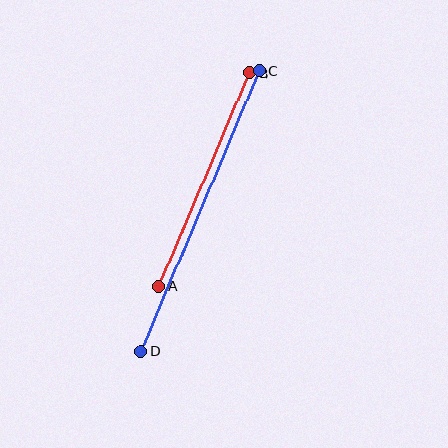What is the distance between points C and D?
The distance is approximately 305 pixels.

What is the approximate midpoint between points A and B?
The midpoint is at approximately (204, 180) pixels.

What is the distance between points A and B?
The distance is approximately 232 pixels.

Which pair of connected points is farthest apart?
Points C and D are farthest apart.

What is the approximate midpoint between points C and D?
The midpoint is at approximately (200, 211) pixels.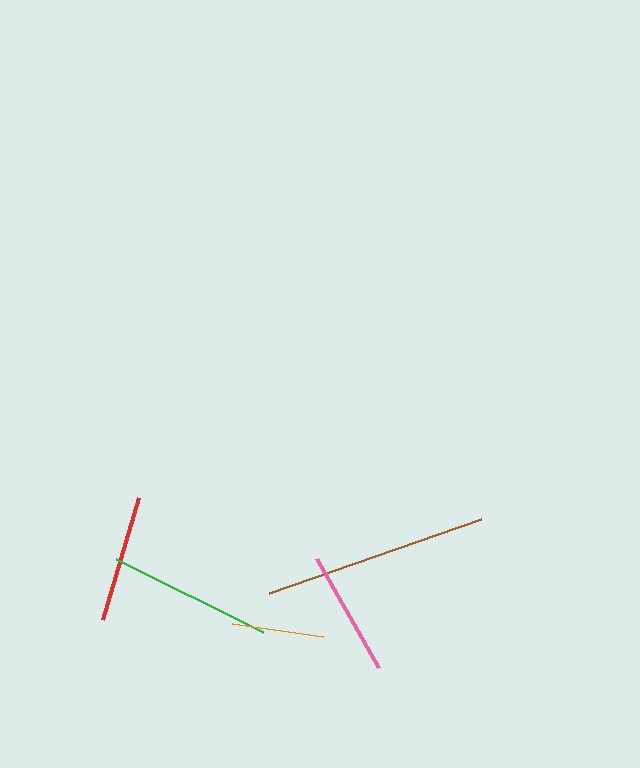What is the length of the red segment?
The red segment is approximately 128 pixels long.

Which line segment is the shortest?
The orange line is the shortest at approximately 93 pixels.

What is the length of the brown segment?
The brown segment is approximately 225 pixels long.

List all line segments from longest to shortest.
From longest to shortest: brown, green, red, pink, orange.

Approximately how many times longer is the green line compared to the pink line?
The green line is approximately 1.3 times the length of the pink line.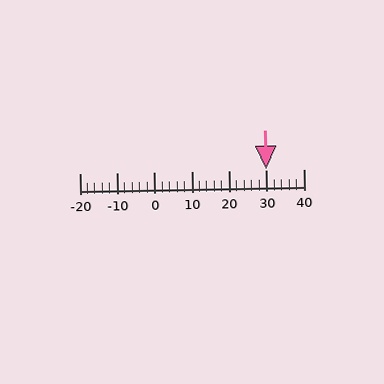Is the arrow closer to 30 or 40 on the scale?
The arrow is closer to 30.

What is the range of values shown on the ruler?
The ruler shows values from -20 to 40.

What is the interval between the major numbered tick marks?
The major tick marks are spaced 10 units apart.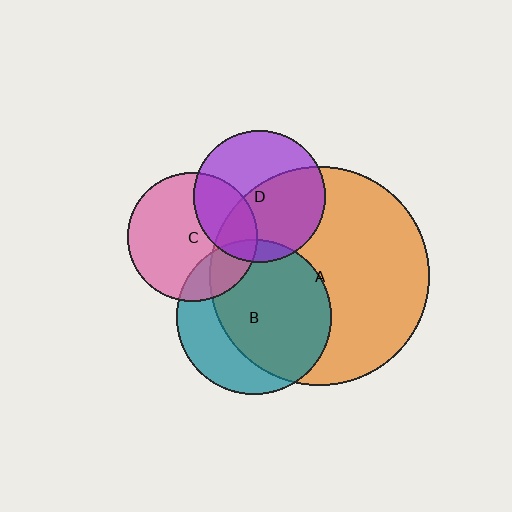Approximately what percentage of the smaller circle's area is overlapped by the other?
Approximately 10%.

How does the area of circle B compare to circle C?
Approximately 1.4 times.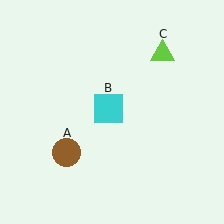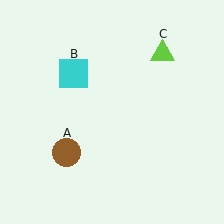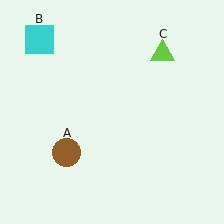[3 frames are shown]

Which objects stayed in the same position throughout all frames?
Brown circle (object A) and lime triangle (object C) remained stationary.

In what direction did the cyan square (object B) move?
The cyan square (object B) moved up and to the left.